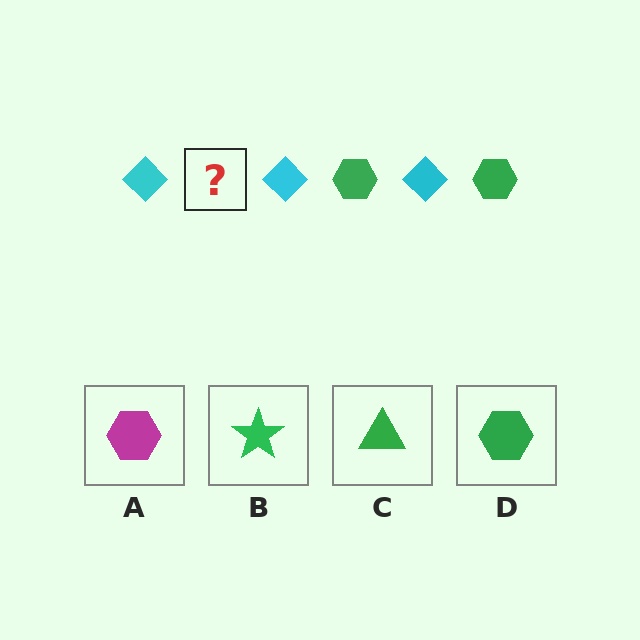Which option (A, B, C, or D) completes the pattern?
D.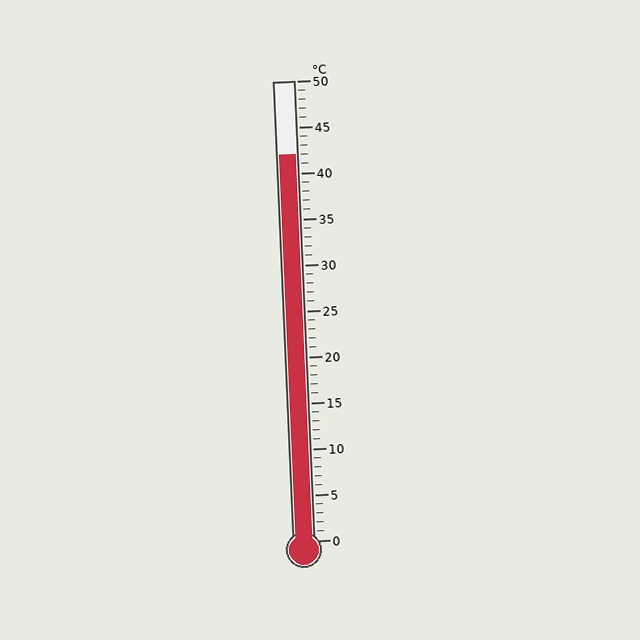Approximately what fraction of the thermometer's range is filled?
The thermometer is filled to approximately 85% of its range.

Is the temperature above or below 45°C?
The temperature is below 45°C.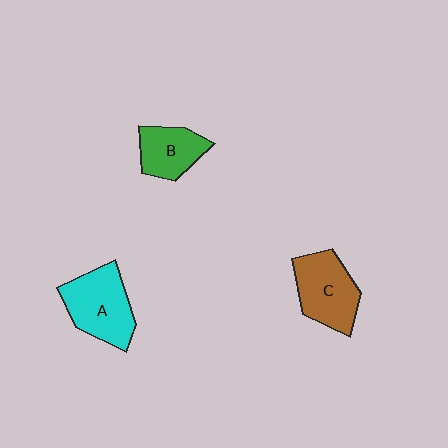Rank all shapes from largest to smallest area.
From largest to smallest: A (cyan), C (brown), B (green).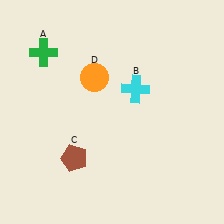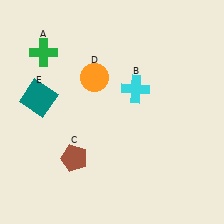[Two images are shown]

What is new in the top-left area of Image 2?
A teal square (E) was added in the top-left area of Image 2.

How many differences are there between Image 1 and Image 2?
There is 1 difference between the two images.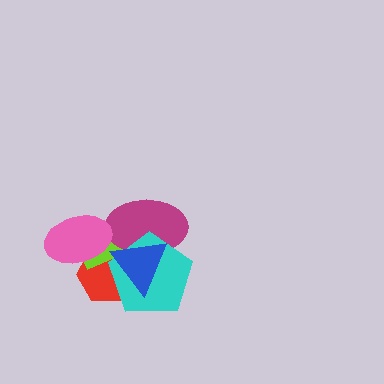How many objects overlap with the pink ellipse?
2 objects overlap with the pink ellipse.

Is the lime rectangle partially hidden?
Yes, it is partially covered by another shape.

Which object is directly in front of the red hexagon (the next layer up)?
The lime rectangle is directly in front of the red hexagon.